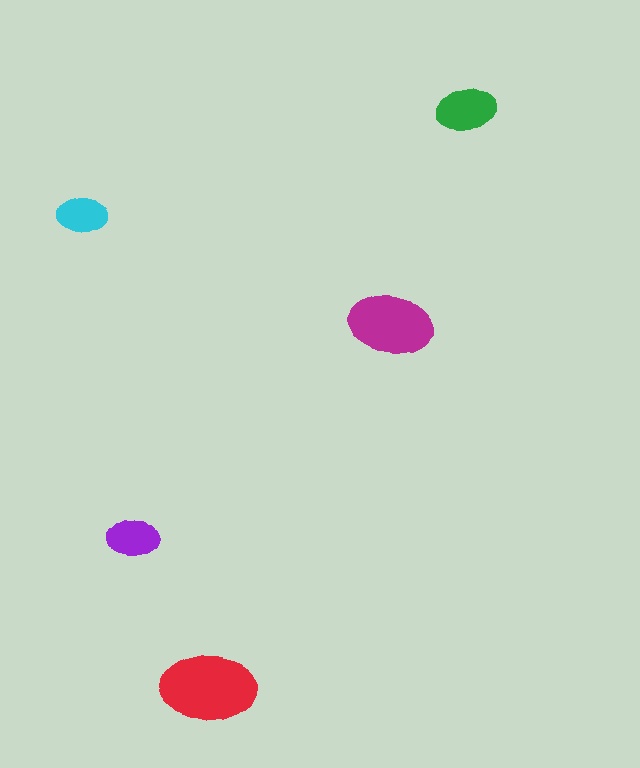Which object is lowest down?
The red ellipse is bottommost.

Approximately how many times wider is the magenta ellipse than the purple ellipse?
About 1.5 times wider.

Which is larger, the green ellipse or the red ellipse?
The red one.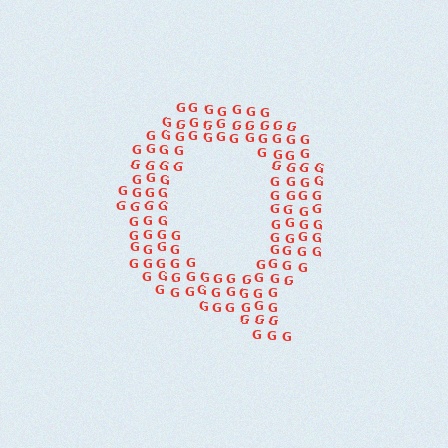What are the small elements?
The small elements are letter G's.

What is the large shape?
The large shape is the letter Q.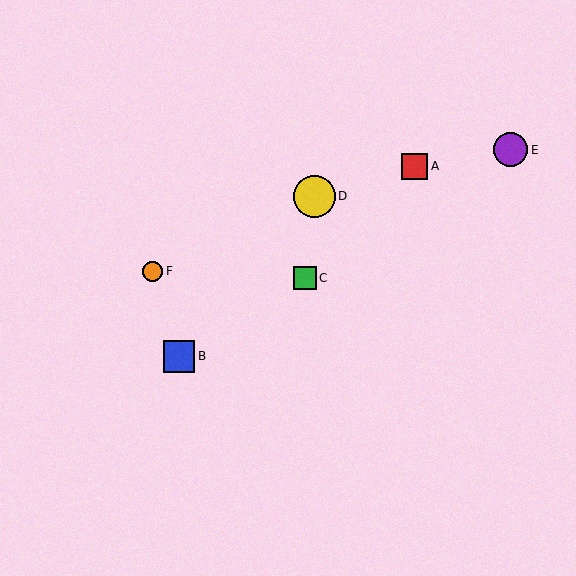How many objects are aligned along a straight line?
3 objects (B, C, E) are aligned along a straight line.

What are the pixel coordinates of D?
Object D is at (314, 196).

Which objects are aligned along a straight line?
Objects B, C, E are aligned along a straight line.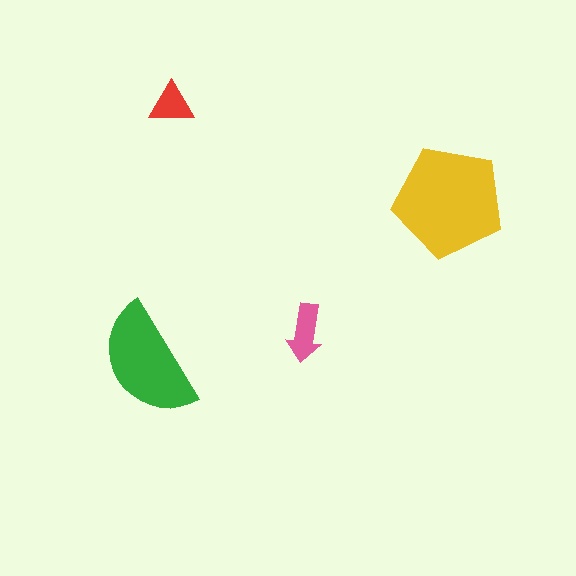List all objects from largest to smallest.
The yellow pentagon, the green semicircle, the pink arrow, the red triangle.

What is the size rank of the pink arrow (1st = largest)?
3rd.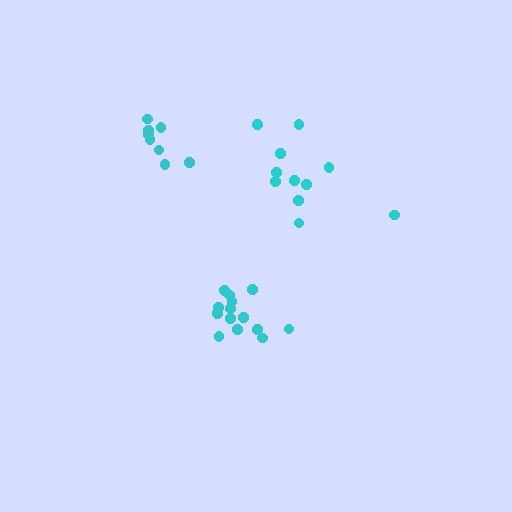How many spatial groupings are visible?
There are 3 spatial groupings.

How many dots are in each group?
Group 1: 14 dots, Group 2: 8 dots, Group 3: 11 dots (33 total).